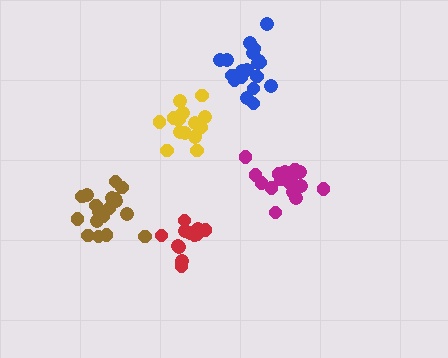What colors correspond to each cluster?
The clusters are colored: magenta, yellow, blue, red, brown.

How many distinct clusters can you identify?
There are 5 distinct clusters.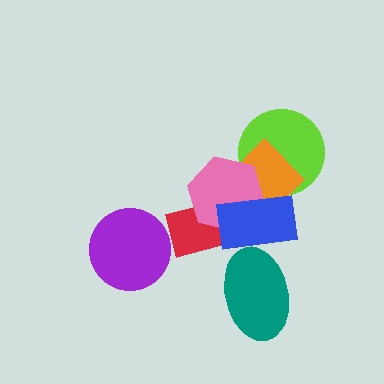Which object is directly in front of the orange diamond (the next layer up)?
The pink hexagon is directly in front of the orange diamond.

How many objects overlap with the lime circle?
2 objects overlap with the lime circle.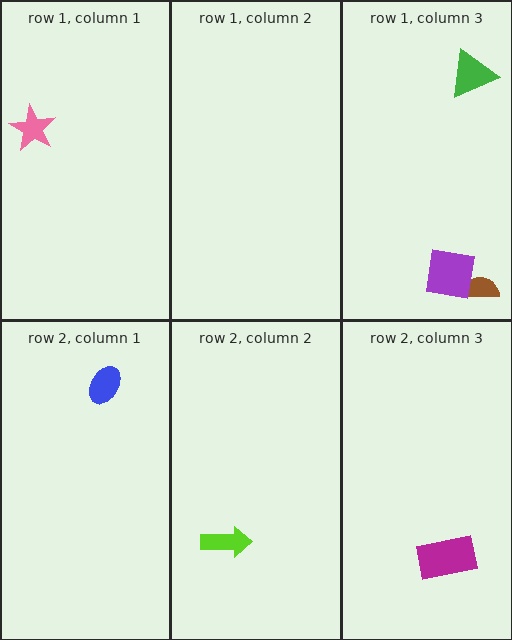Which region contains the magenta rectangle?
The row 2, column 3 region.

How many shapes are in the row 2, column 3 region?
1.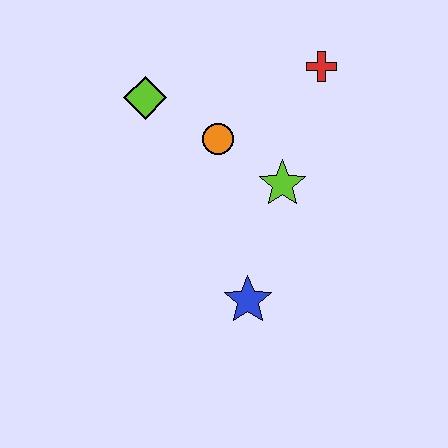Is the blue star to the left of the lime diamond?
No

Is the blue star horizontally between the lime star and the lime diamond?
Yes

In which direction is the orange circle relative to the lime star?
The orange circle is to the left of the lime star.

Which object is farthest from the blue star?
The red cross is farthest from the blue star.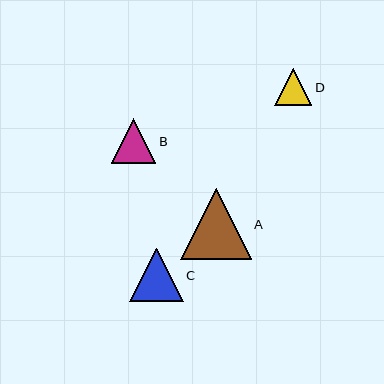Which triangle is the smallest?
Triangle D is the smallest with a size of approximately 37 pixels.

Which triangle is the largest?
Triangle A is the largest with a size of approximately 70 pixels.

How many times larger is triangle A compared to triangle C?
Triangle A is approximately 1.3 times the size of triangle C.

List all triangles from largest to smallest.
From largest to smallest: A, C, B, D.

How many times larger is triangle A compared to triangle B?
Triangle A is approximately 1.6 times the size of triangle B.